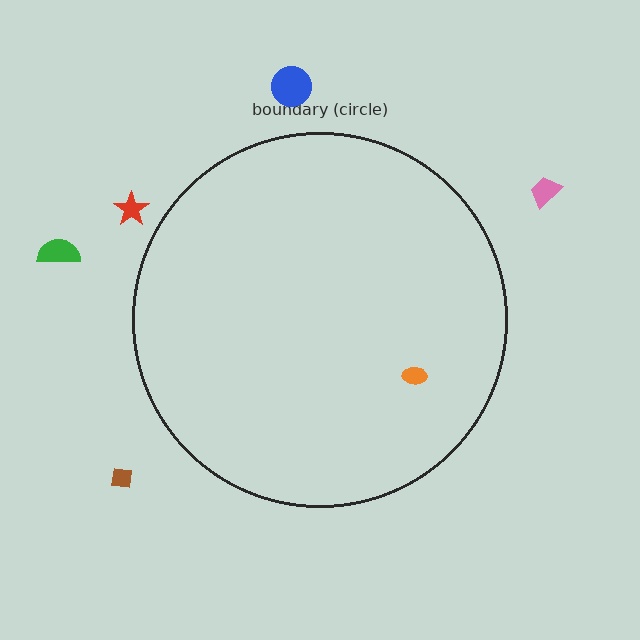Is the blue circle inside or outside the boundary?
Outside.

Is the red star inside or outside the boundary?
Outside.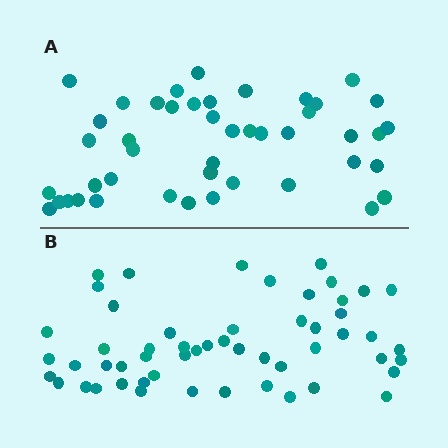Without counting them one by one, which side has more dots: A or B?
Region B (the bottom region) has more dots.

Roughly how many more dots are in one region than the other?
Region B has roughly 8 or so more dots than region A.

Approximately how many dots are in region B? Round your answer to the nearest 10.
About 50 dots. (The exact count is 54, which rounds to 50.)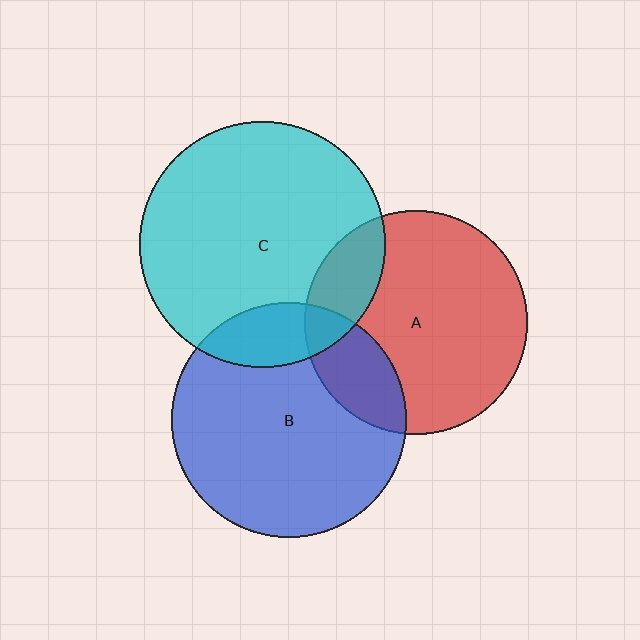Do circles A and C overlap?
Yes.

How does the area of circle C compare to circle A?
Approximately 1.2 times.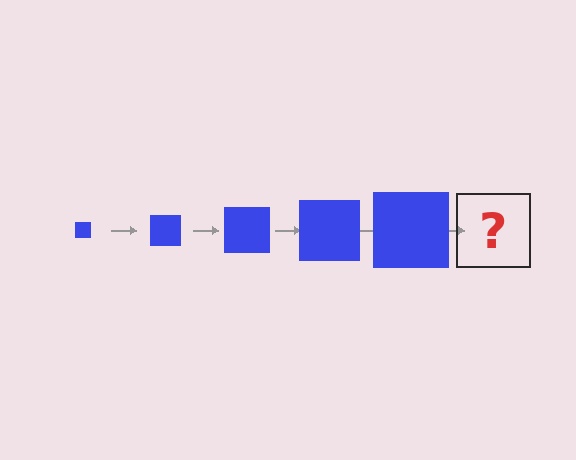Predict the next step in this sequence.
The next step is a blue square, larger than the previous one.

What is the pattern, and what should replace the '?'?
The pattern is that the square gets progressively larger each step. The '?' should be a blue square, larger than the previous one.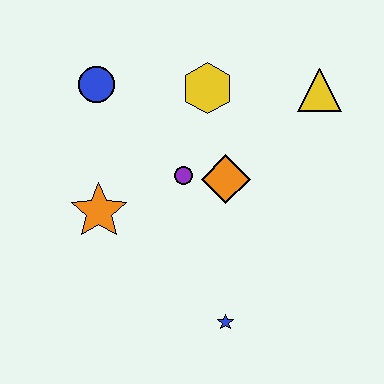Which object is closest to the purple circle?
The orange diamond is closest to the purple circle.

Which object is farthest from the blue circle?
The blue star is farthest from the blue circle.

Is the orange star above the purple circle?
No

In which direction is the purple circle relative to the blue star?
The purple circle is above the blue star.